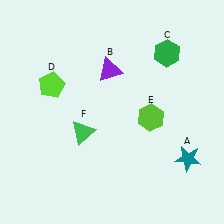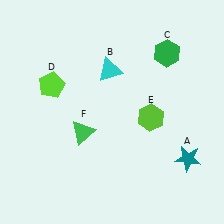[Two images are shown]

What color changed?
The triangle (B) changed from purple in Image 1 to cyan in Image 2.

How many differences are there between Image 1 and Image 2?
There is 1 difference between the two images.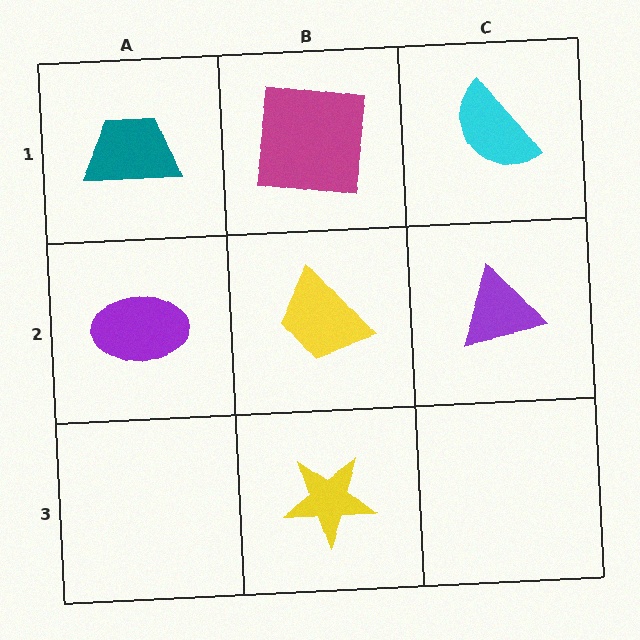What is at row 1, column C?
A cyan semicircle.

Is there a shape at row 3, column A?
No, that cell is empty.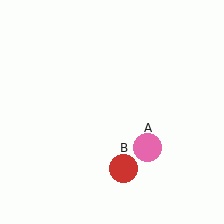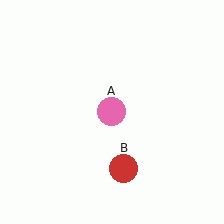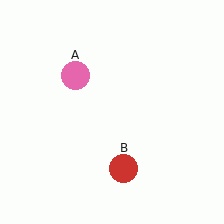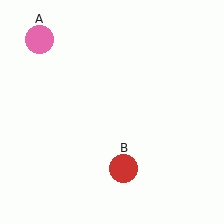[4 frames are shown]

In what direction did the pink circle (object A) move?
The pink circle (object A) moved up and to the left.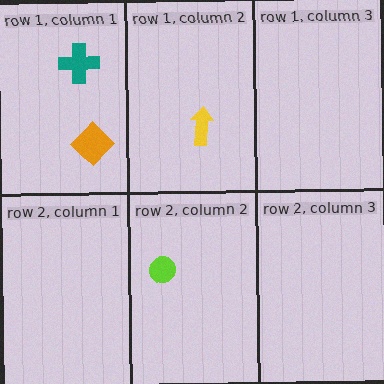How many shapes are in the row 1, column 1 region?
2.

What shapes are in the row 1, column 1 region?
The orange diamond, the teal cross.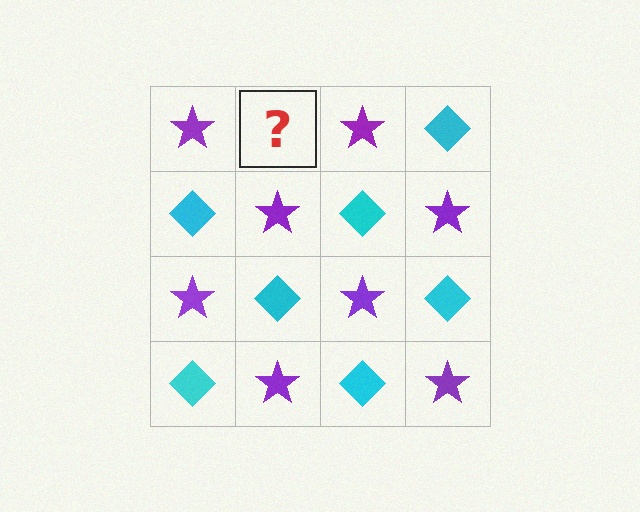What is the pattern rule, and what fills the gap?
The rule is that it alternates purple star and cyan diamond in a checkerboard pattern. The gap should be filled with a cyan diamond.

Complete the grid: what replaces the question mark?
The question mark should be replaced with a cyan diamond.